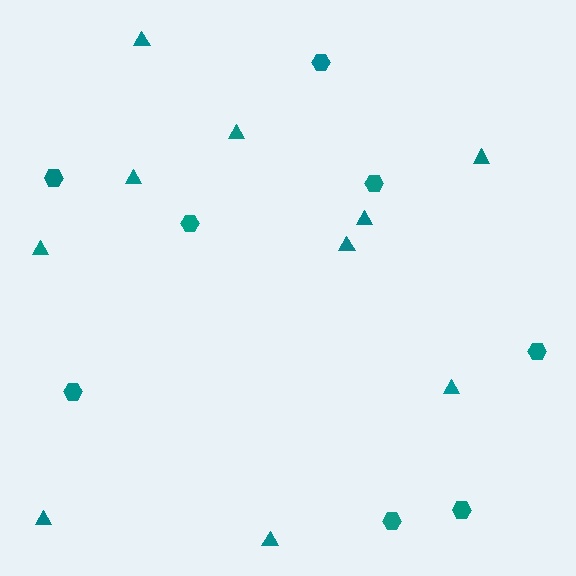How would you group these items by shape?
There are 2 groups: one group of triangles (10) and one group of hexagons (8).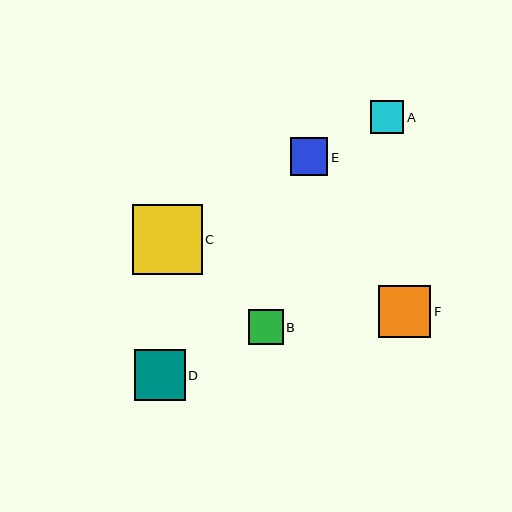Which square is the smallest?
Square A is the smallest with a size of approximately 33 pixels.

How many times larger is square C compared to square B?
Square C is approximately 2.0 times the size of square B.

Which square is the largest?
Square C is the largest with a size of approximately 70 pixels.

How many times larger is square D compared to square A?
Square D is approximately 1.5 times the size of square A.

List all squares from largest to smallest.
From largest to smallest: C, F, D, E, B, A.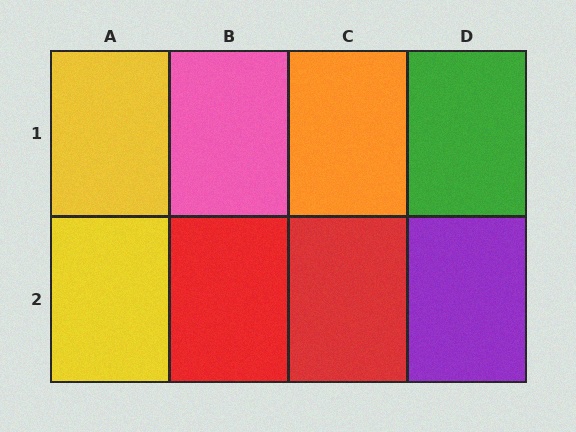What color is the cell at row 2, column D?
Purple.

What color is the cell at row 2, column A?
Yellow.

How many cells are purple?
1 cell is purple.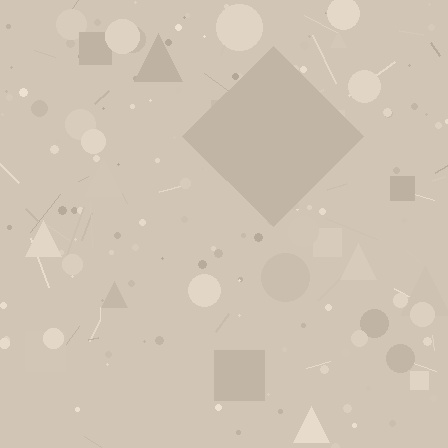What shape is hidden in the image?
A diamond is hidden in the image.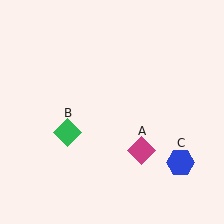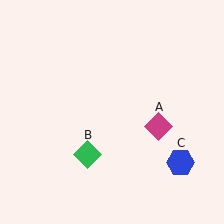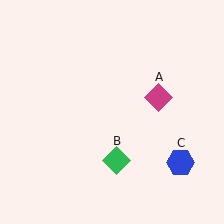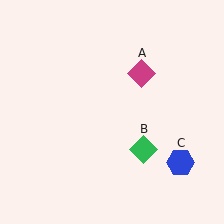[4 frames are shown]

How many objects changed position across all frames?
2 objects changed position: magenta diamond (object A), green diamond (object B).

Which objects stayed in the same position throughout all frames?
Blue hexagon (object C) remained stationary.